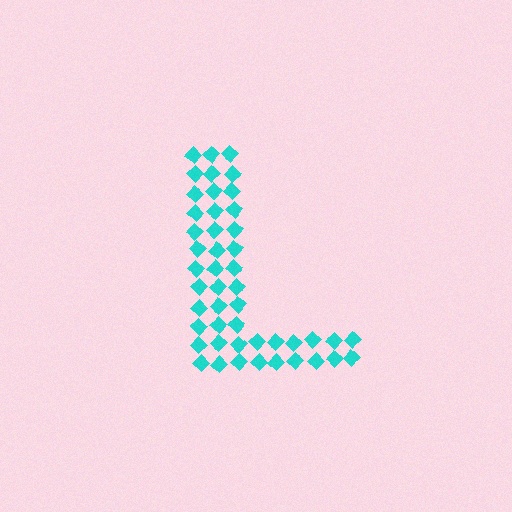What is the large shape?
The large shape is the letter L.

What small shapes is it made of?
It is made of small diamonds.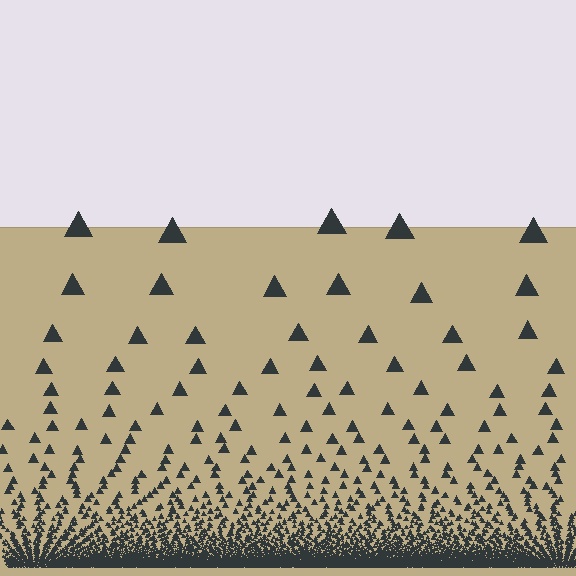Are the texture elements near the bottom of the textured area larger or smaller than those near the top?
Smaller. The gradient is inverted — elements near the bottom are smaller and denser.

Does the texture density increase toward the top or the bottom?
Density increases toward the bottom.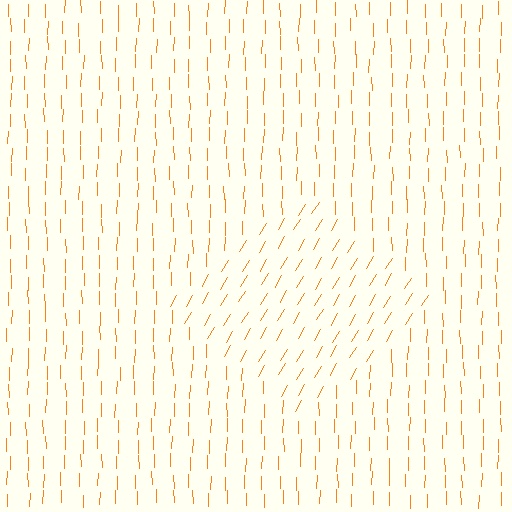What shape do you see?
I see a diamond.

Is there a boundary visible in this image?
Yes, there is a texture boundary formed by a change in line orientation.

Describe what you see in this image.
The image is filled with small orange line segments. A diamond region in the image has lines oriented differently from the surrounding lines, creating a visible texture boundary.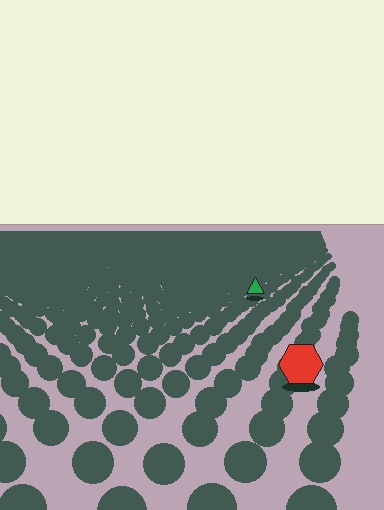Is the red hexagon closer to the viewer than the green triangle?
Yes. The red hexagon is closer — you can tell from the texture gradient: the ground texture is coarser near it.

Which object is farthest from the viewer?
The green triangle is farthest from the viewer. It appears smaller and the ground texture around it is denser.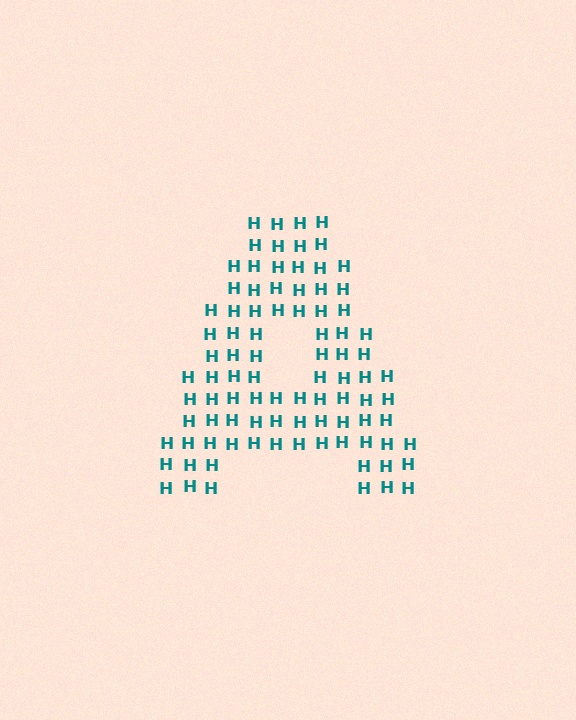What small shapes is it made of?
It is made of small letter H's.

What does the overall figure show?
The overall figure shows the letter A.